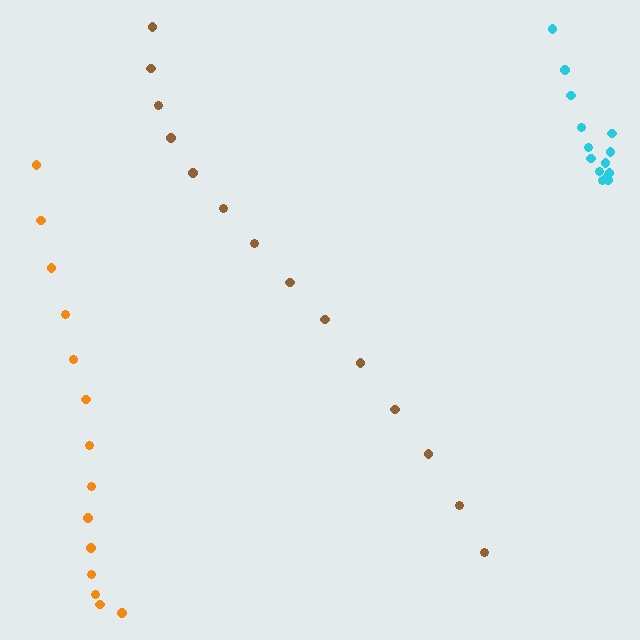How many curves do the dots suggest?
There are 3 distinct paths.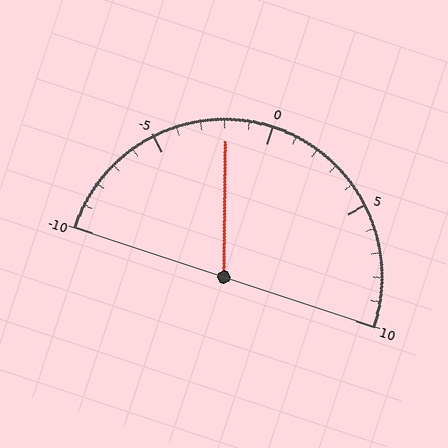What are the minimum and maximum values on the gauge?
The gauge ranges from -10 to 10.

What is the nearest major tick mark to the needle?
The nearest major tick mark is 0.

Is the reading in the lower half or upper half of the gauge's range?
The reading is in the lower half of the range (-10 to 10).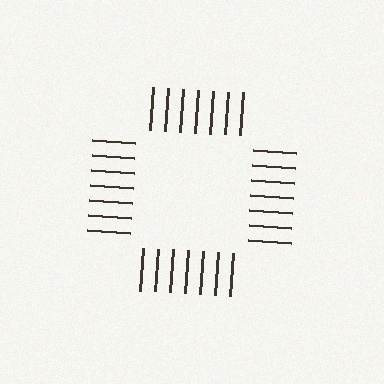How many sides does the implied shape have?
4 sides — the line-ends trace a square.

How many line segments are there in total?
28 — 7 along each of the 4 edges.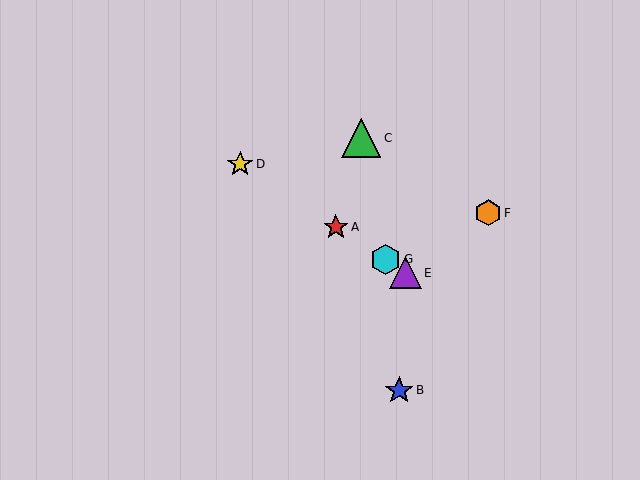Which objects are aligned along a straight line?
Objects A, D, E, G are aligned along a straight line.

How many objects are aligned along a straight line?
4 objects (A, D, E, G) are aligned along a straight line.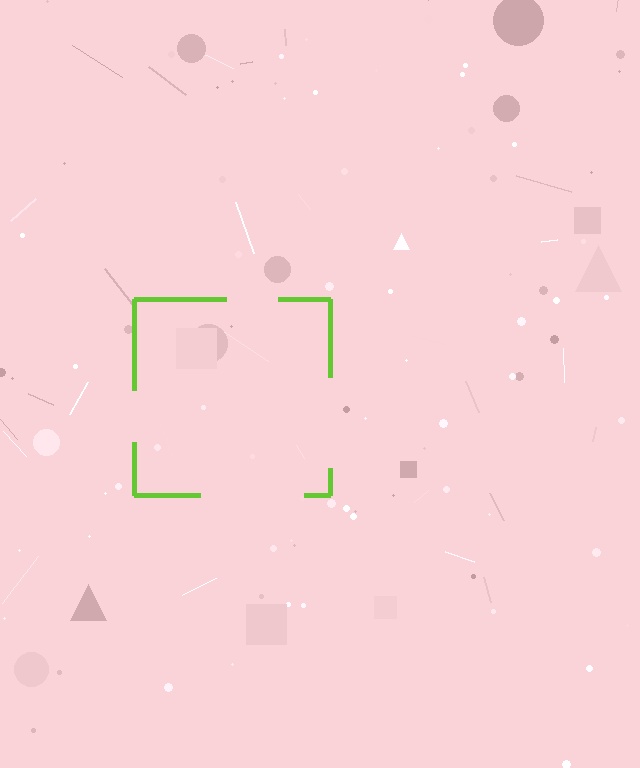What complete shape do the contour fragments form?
The contour fragments form a square.